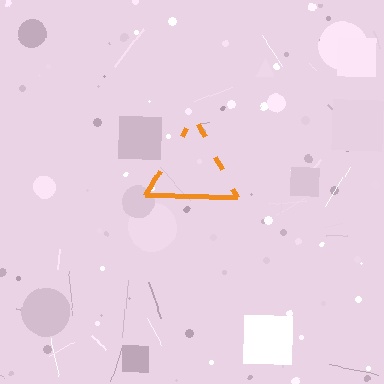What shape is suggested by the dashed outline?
The dashed outline suggests a triangle.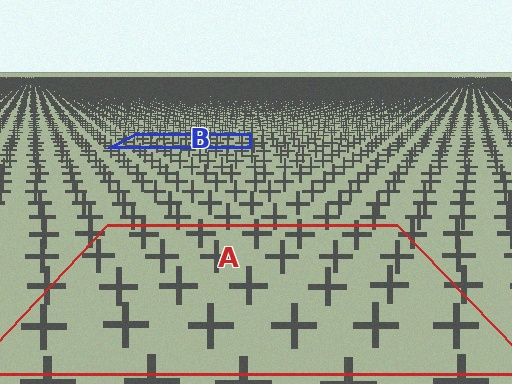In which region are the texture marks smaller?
The texture marks are smaller in region B, because it is farther away.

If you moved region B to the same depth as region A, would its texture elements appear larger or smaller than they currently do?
They would appear larger. At a closer depth, the same texture elements are projected at a bigger on-screen size.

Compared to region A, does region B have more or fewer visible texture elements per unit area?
Region B has more texture elements per unit area — they are packed more densely because it is farther away.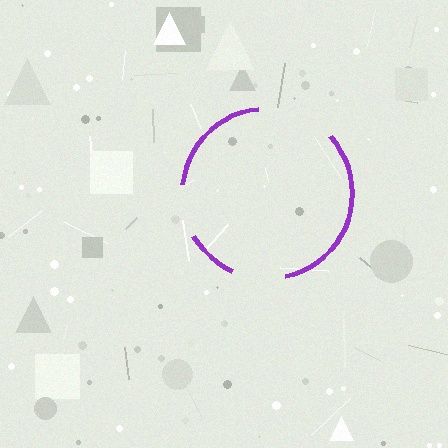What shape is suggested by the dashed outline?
The dashed outline suggests a circle.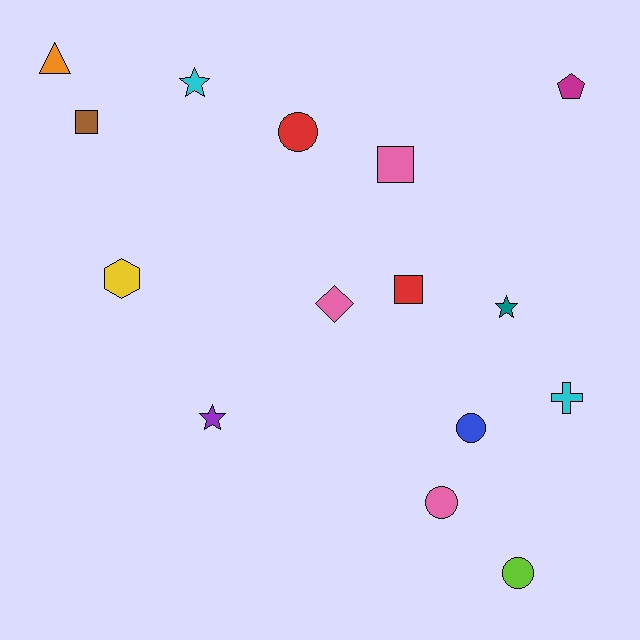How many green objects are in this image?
There are no green objects.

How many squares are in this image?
There are 3 squares.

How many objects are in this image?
There are 15 objects.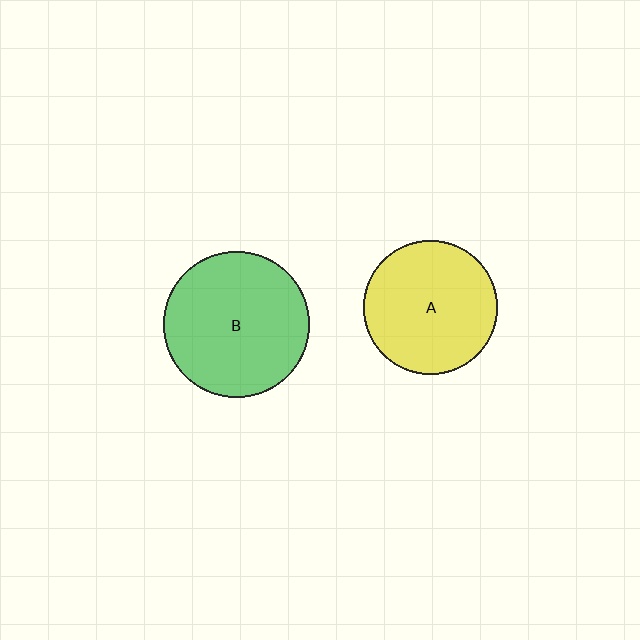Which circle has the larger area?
Circle B (green).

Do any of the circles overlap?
No, none of the circles overlap.